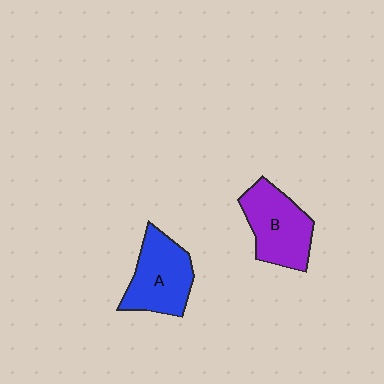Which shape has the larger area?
Shape B (purple).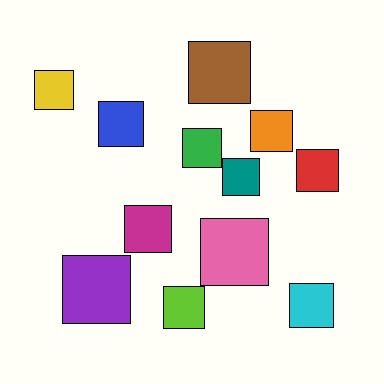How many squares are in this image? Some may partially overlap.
There are 12 squares.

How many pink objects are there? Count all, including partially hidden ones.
There is 1 pink object.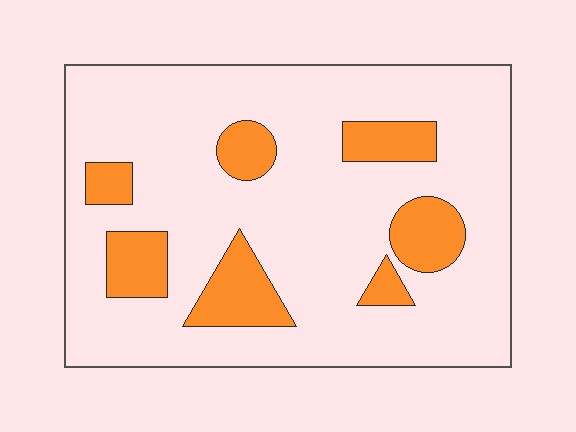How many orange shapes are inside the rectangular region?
7.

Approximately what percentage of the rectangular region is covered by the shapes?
Approximately 20%.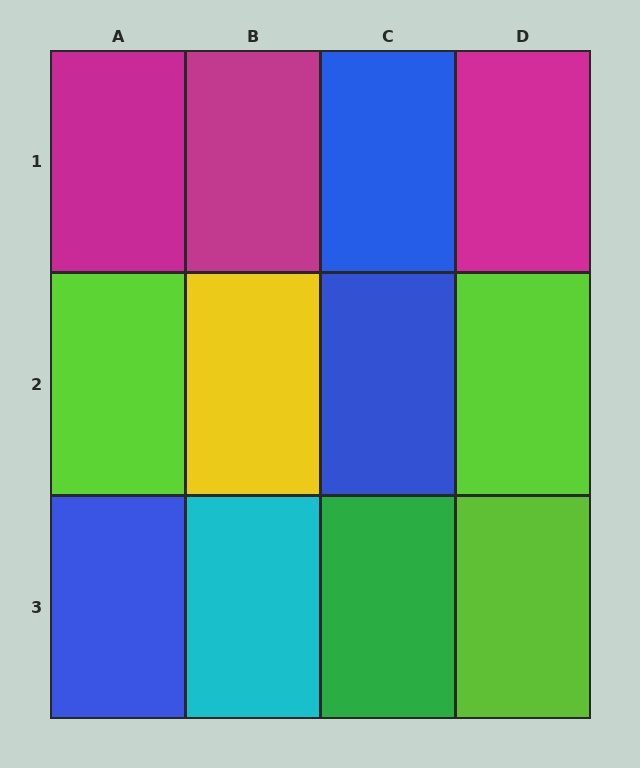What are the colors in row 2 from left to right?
Lime, yellow, blue, lime.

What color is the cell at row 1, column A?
Magenta.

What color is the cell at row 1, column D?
Magenta.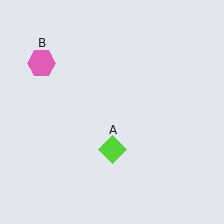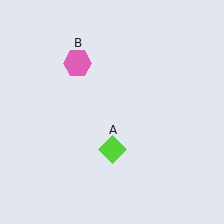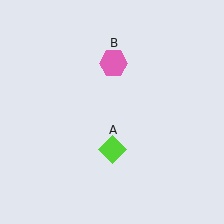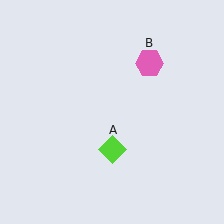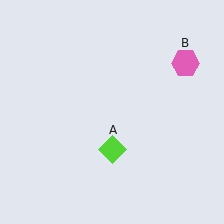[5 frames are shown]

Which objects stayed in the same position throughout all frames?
Lime diamond (object A) remained stationary.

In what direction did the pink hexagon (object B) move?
The pink hexagon (object B) moved right.